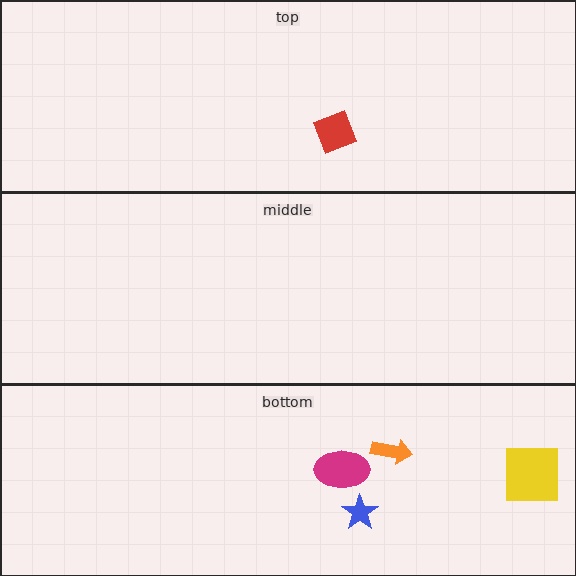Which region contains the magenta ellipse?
The bottom region.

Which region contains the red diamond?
The top region.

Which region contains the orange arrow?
The bottom region.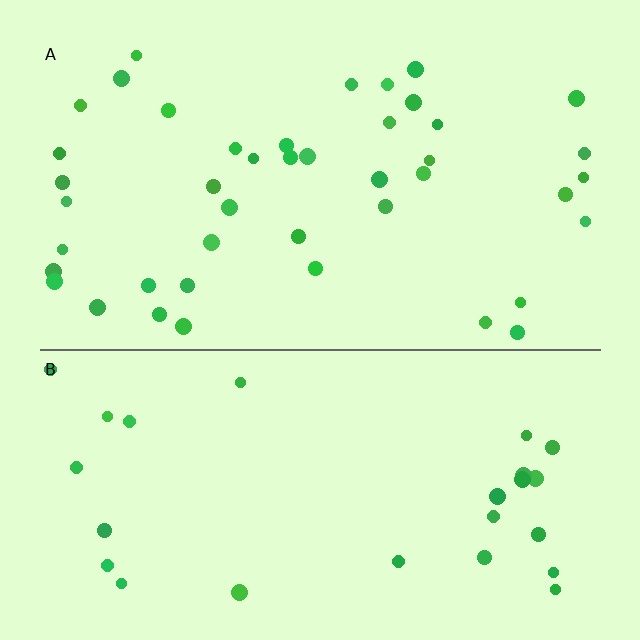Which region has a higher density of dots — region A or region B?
A (the top).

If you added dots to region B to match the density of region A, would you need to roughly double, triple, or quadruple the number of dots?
Approximately double.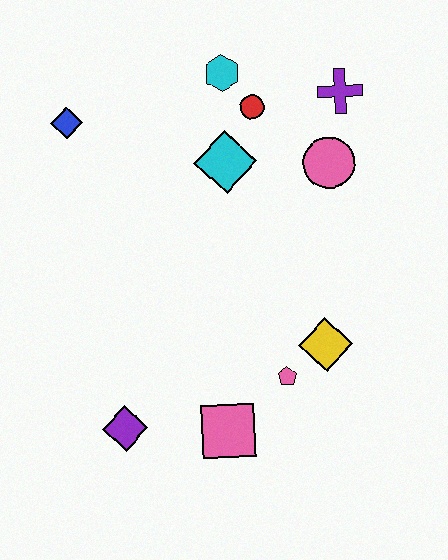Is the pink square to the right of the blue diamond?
Yes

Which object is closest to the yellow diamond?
The pink pentagon is closest to the yellow diamond.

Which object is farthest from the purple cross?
The purple diamond is farthest from the purple cross.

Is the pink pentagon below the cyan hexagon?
Yes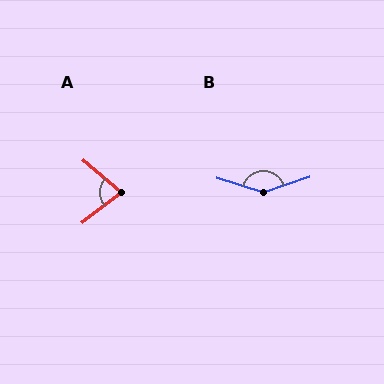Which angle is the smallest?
A, at approximately 78 degrees.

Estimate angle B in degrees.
Approximately 146 degrees.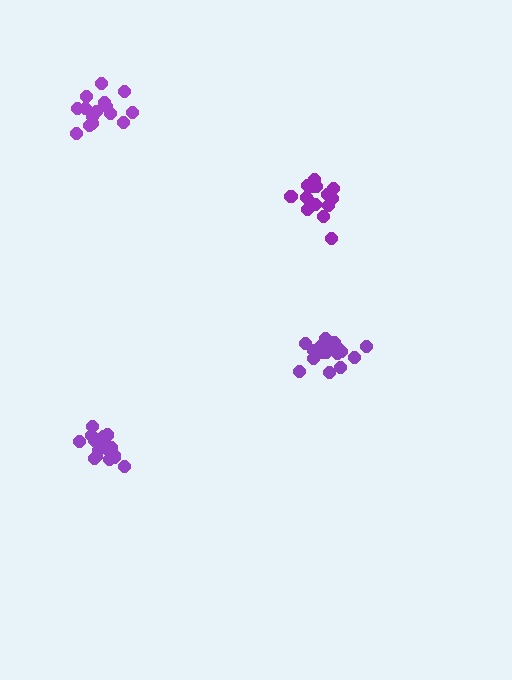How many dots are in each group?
Group 1: 16 dots, Group 2: 16 dots, Group 3: 16 dots, Group 4: 19 dots (67 total).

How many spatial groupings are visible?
There are 4 spatial groupings.